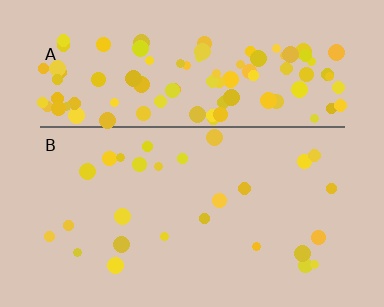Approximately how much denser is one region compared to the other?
Approximately 4.1× — region A over region B.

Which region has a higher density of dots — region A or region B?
A (the top).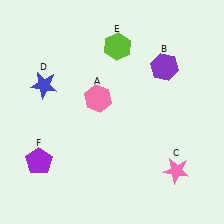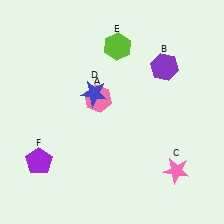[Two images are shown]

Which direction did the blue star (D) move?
The blue star (D) moved right.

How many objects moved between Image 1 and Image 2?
1 object moved between the two images.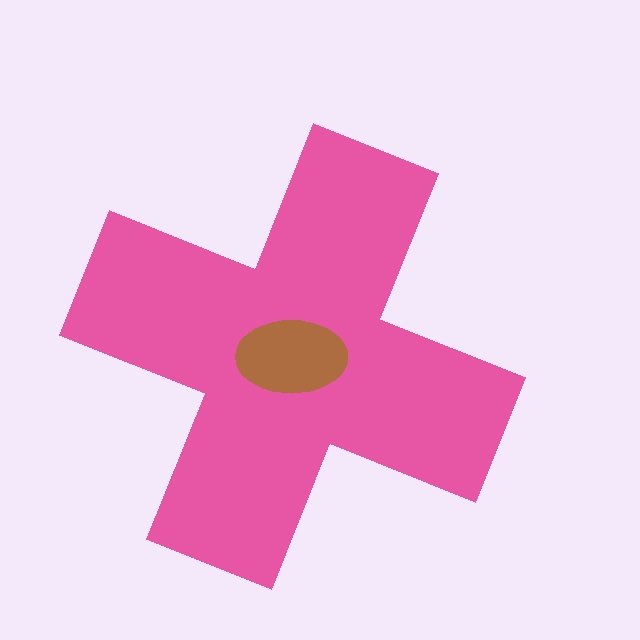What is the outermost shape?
The pink cross.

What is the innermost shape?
The brown ellipse.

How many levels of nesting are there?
2.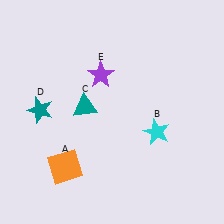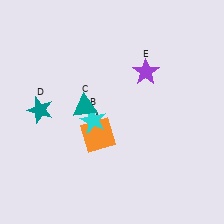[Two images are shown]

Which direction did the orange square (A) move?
The orange square (A) moved right.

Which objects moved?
The objects that moved are: the orange square (A), the cyan star (B), the purple star (E).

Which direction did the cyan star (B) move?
The cyan star (B) moved left.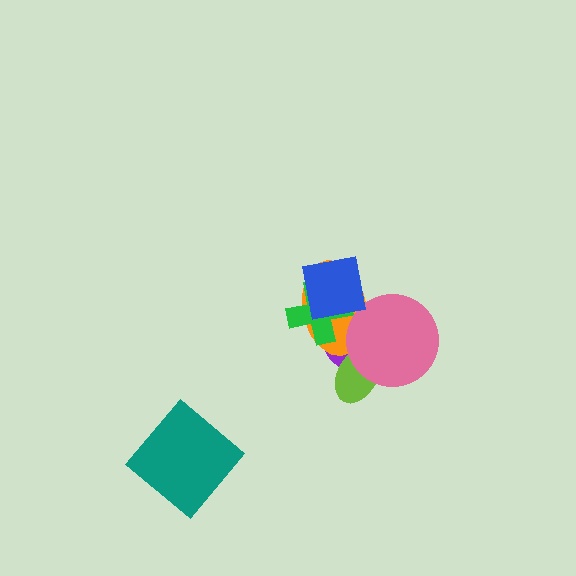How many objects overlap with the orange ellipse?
5 objects overlap with the orange ellipse.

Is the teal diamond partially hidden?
No, no other shape covers it.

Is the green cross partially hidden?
Yes, it is partially covered by another shape.